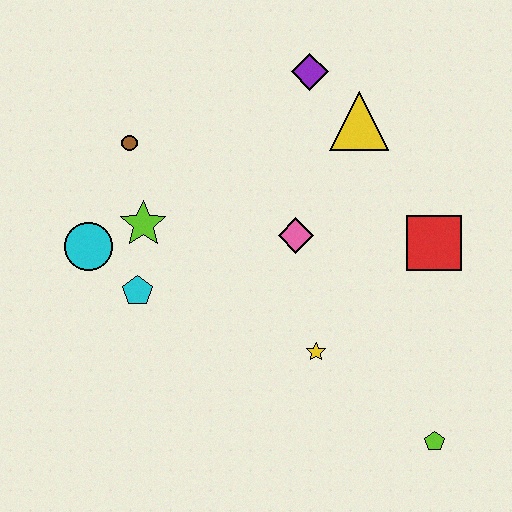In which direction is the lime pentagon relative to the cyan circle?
The lime pentagon is to the right of the cyan circle.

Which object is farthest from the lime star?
The lime pentagon is farthest from the lime star.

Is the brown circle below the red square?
No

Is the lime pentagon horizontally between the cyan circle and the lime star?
No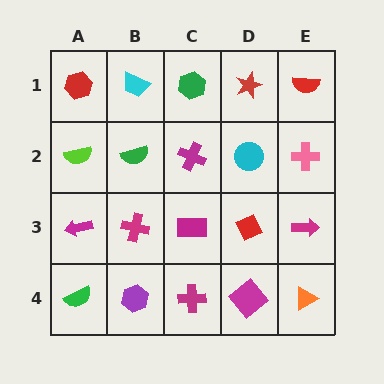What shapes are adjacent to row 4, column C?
A magenta rectangle (row 3, column C), a purple hexagon (row 4, column B), a magenta diamond (row 4, column D).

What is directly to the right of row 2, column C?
A cyan circle.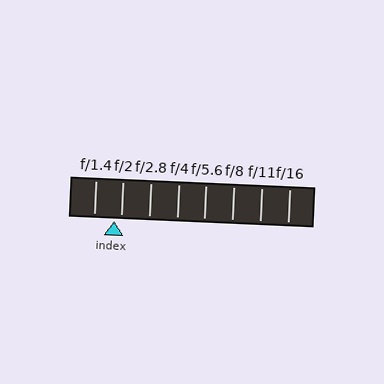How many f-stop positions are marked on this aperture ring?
There are 8 f-stop positions marked.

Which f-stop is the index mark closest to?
The index mark is closest to f/2.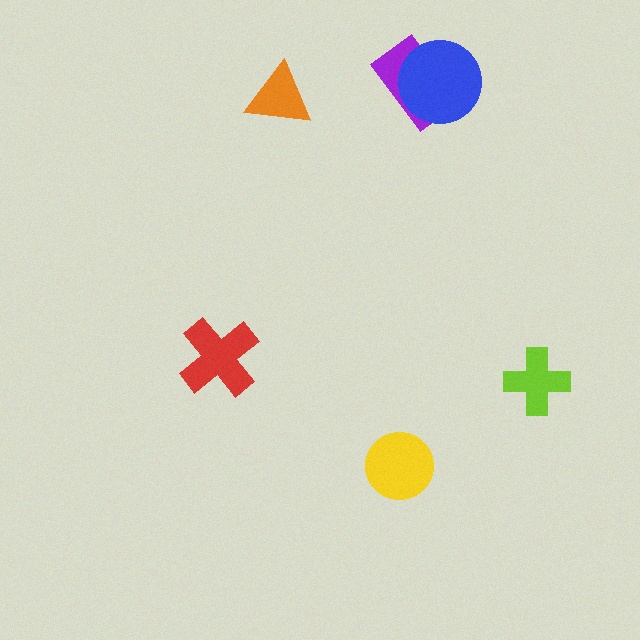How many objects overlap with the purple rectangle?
1 object overlaps with the purple rectangle.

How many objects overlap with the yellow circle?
0 objects overlap with the yellow circle.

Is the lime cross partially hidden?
No, no other shape covers it.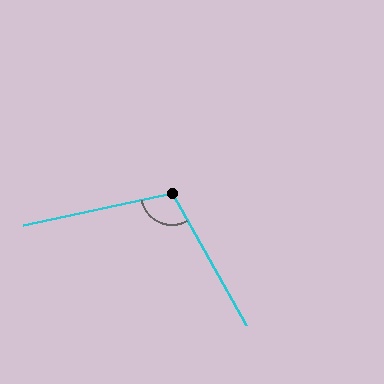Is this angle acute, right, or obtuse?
It is obtuse.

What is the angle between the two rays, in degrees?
Approximately 108 degrees.